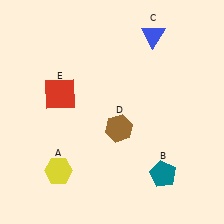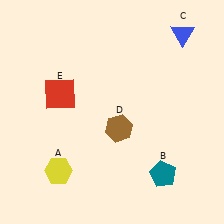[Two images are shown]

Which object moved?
The blue triangle (C) moved right.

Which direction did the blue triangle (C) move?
The blue triangle (C) moved right.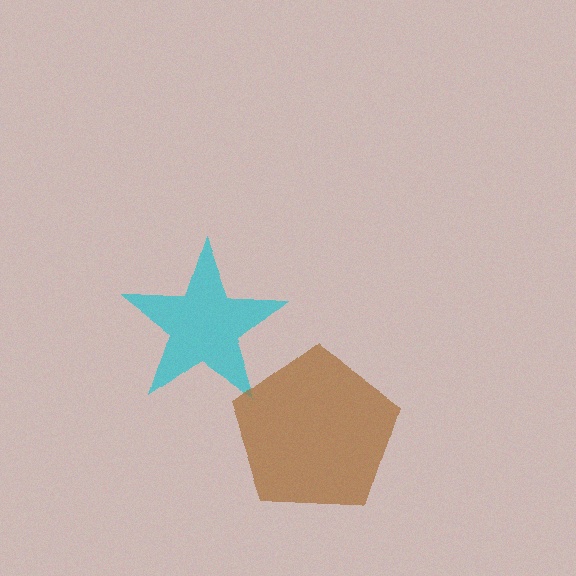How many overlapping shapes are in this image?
There are 2 overlapping shapes in the image.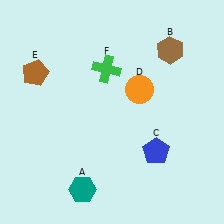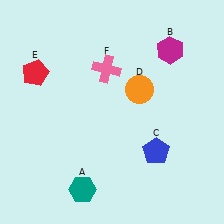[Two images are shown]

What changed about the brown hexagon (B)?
In Image 1, B is brown. In Image 2, it changed to magenta.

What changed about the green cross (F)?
In Image 1, F is green. In Image 2, it changed to pink.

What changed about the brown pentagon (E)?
In Image 1, E is brown. In Image 2, it changed to red.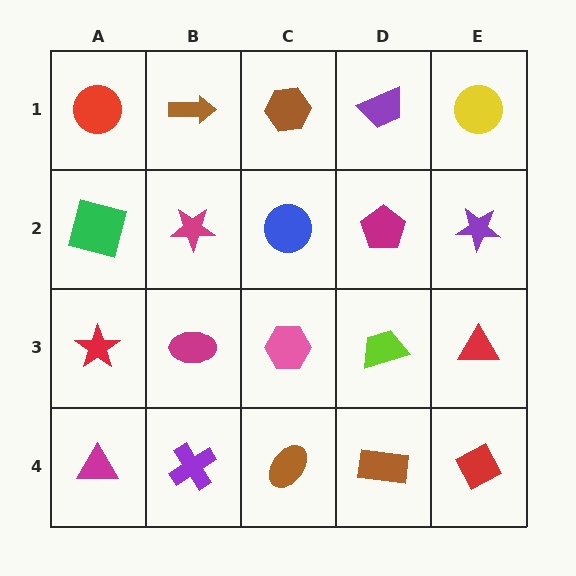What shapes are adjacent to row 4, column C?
A pink hexagon (row 3, column C), a purple cross (row 4, column B), a brown rectangle (row 4, column D).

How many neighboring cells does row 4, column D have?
3.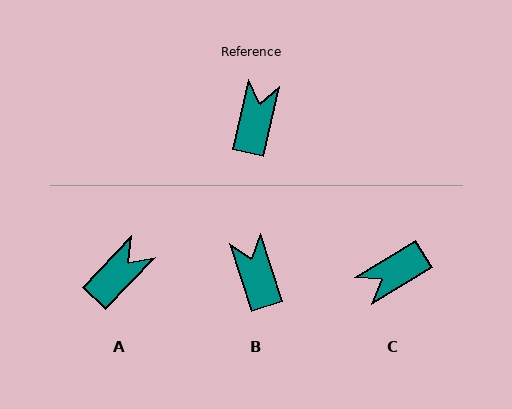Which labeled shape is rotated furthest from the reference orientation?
C, about 134 degrees away.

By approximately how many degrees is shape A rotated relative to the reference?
Approximately 31 degrees clockwise.